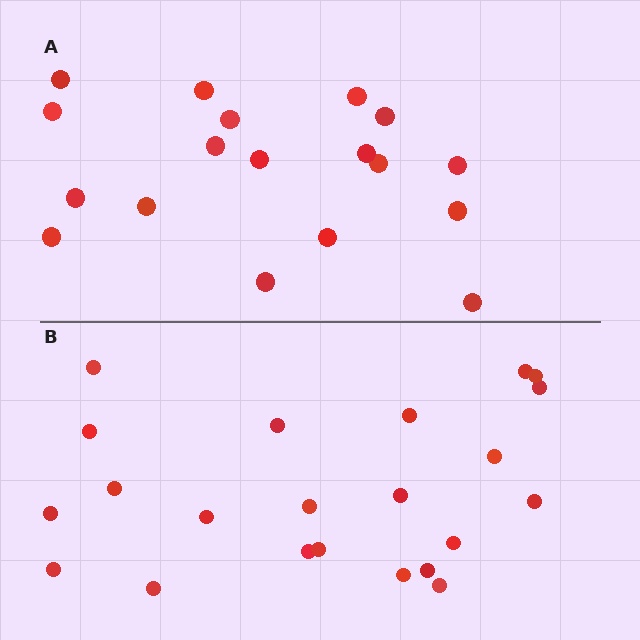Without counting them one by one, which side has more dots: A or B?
Region B (the bottom region) has more dots.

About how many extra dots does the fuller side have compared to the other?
Region B has about 4 more dots than region A.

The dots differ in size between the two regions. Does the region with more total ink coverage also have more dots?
No. Region A has more total ink coverage because its dots are larger, but region B actually contains more individual dots. Total area can be misleading — the number of items is what matters here.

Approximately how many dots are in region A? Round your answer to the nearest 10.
About 20 dots. (The exact count is 18, which rounds to 20.)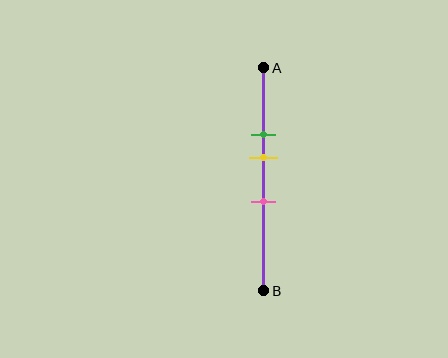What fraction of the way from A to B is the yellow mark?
The yellow mark is approximately 40% (0.4) of the way from A to B.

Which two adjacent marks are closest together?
The green and yellow marks are the closest adjacent pair.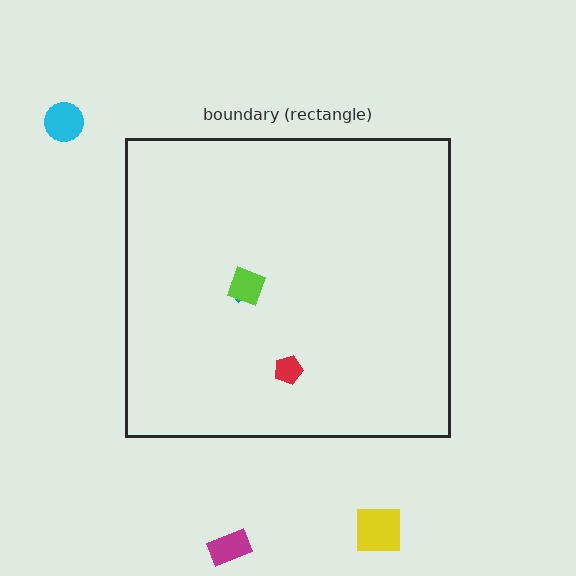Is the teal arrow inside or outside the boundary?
Inside.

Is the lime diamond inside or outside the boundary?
Inside.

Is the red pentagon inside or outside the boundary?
Inside.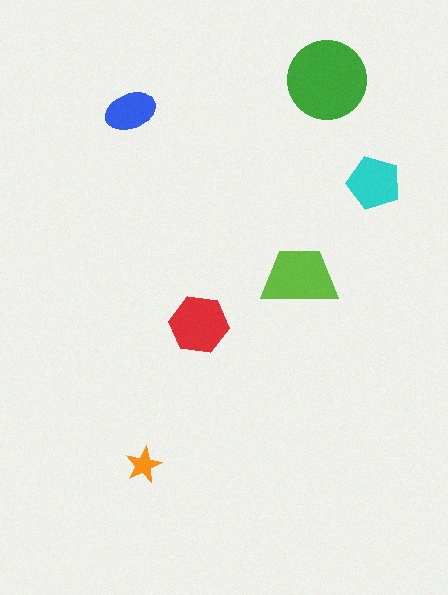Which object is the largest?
The green circle.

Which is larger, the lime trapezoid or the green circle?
The green circle.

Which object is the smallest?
The orange star.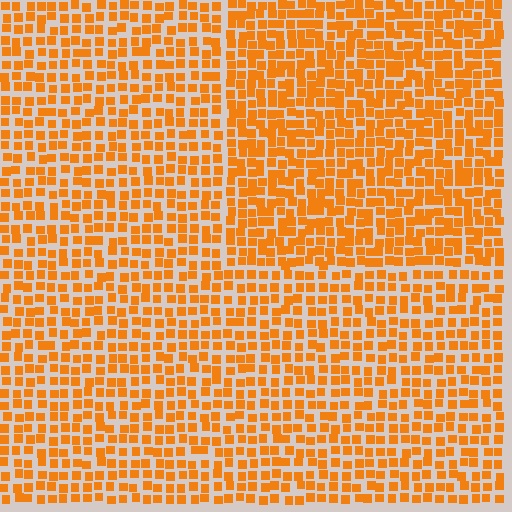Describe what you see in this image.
The image contains small orange elements arranged at two different densities. A rectangle-shaped region is visible where the elements are more densely packed than the surrounding area.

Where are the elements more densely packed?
The elements are more densely packed inside the rectangle boundary.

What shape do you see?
I see a rectangle.